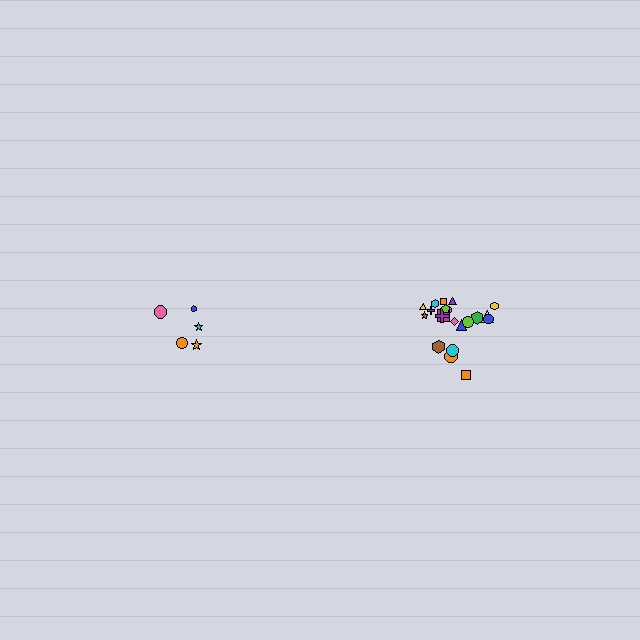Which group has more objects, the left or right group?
The right group.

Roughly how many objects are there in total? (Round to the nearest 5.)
Roughly 25 objects in total.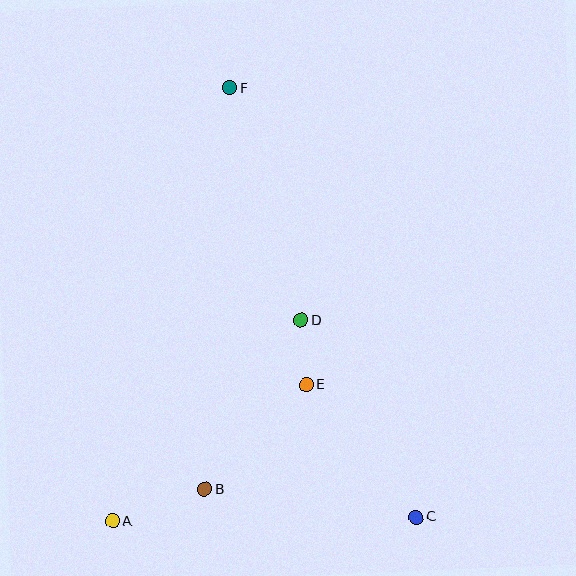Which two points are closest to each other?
Points D and E are closest to each other.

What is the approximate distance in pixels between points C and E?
The distance between C and E is approximately 172 pixels.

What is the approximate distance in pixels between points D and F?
The distance between D and F is approximately 243 pixels.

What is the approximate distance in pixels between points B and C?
The distance between B and C is approximately 213 pixels.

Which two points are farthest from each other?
Points C and F are farthest from each other.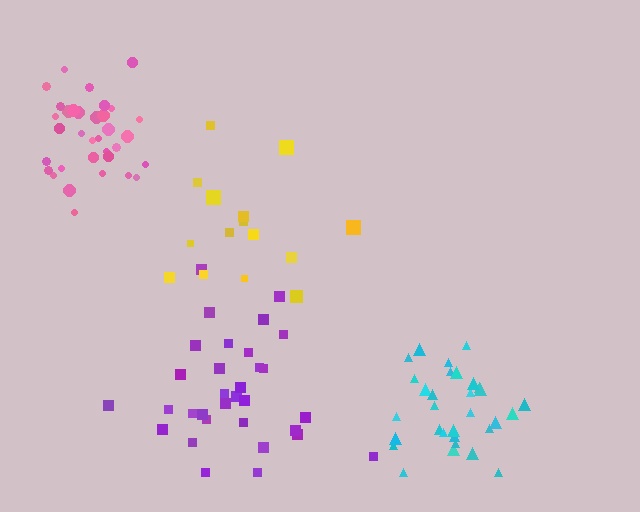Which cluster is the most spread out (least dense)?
Yellow.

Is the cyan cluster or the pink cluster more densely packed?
Pink.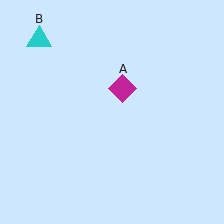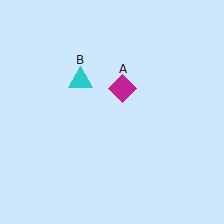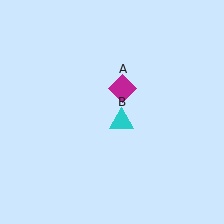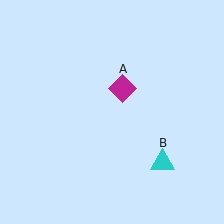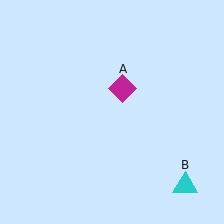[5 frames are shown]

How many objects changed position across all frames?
1 object changed position: cyan triangle (object B).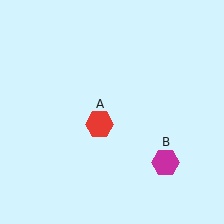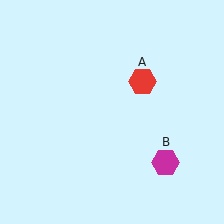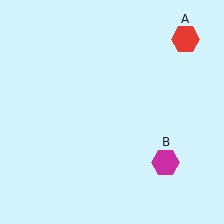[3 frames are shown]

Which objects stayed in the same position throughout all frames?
Magenta hexagon (object B) remained stationary.